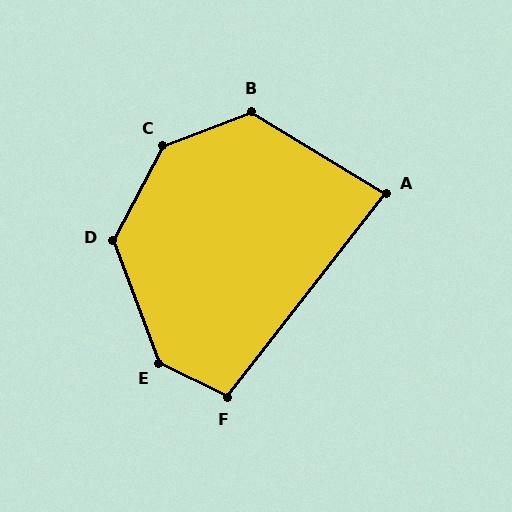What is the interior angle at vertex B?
Approximately 128 degrees (obtuse).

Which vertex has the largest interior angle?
C, at approximately 139 degrees.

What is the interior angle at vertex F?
Approximately 101 degrees (obtuse).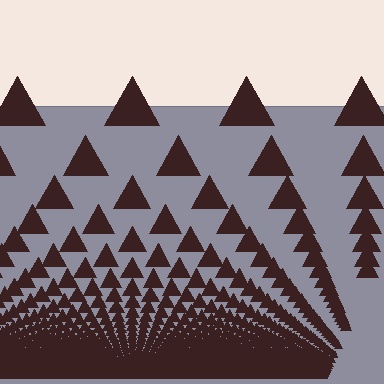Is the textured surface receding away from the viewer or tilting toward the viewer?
The surface appears to tilt toward the viewer. Texture elements get larger and sparser toward the top.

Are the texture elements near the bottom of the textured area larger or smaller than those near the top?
Smaller. The gradient is inverted — elements near the bottom are smaller and denser.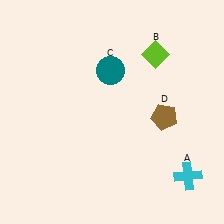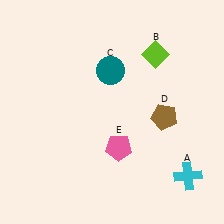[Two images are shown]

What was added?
A pink pentagon (E) was added in Image 2.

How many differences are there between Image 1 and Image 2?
There is 1 difference between the two images.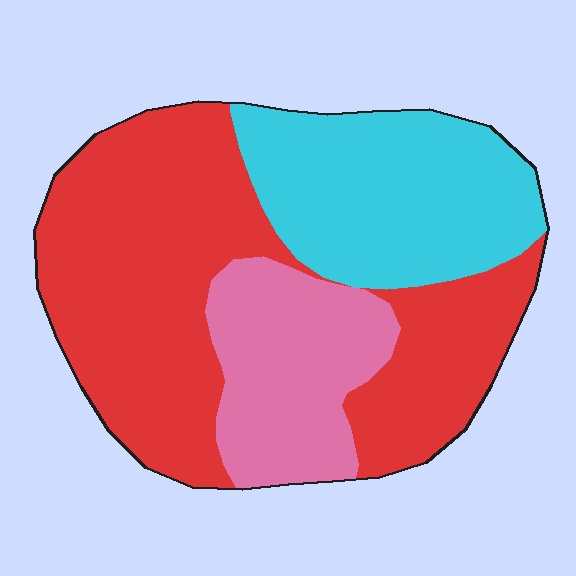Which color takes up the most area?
Red, at roughly 50%.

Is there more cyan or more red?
Red.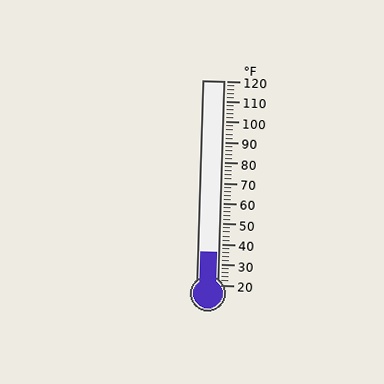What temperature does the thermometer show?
The thermometer shows approximately 36°F.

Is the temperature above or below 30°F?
The temperature is above 30°F.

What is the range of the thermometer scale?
The thermometer scale ranges from 20°F to 120°F.